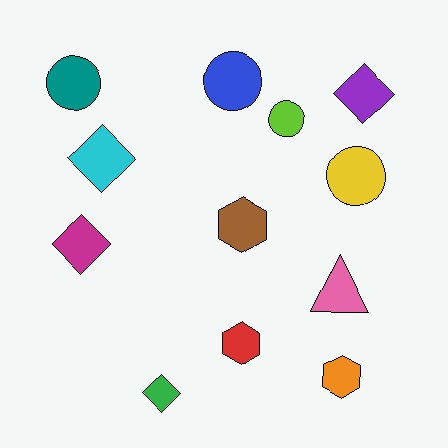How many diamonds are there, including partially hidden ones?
There are 4 diamonds.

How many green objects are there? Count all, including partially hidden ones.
There is 1 green object.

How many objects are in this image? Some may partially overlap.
There are 12 objects.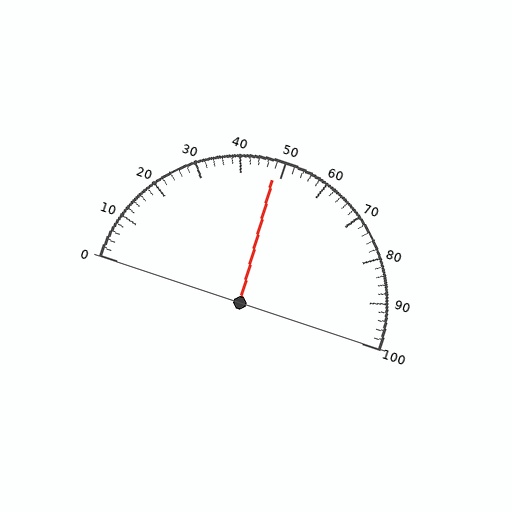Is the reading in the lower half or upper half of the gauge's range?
The reading is in the lower half of the range (0 to 100).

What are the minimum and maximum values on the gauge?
The gauge ranges from 0 to 100.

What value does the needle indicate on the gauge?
The needle indicates approximately 48.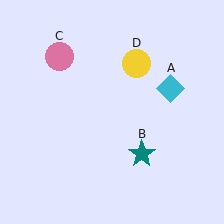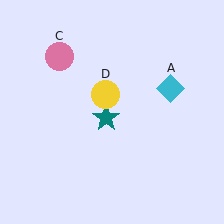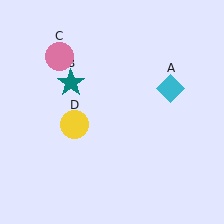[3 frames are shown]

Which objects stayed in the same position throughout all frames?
Cyan diamond (object A) and pink circle (object C) remained stationary.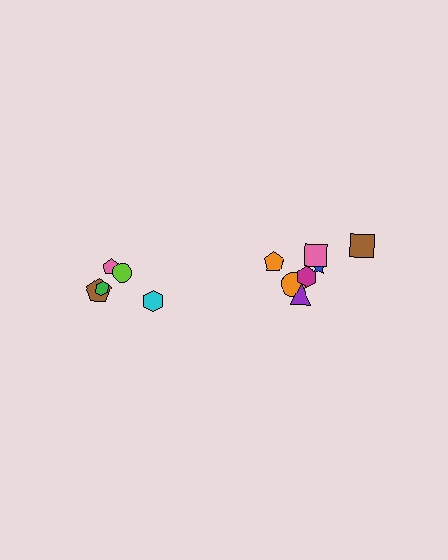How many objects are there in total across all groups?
There are 12 objects.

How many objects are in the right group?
There are 7 objects.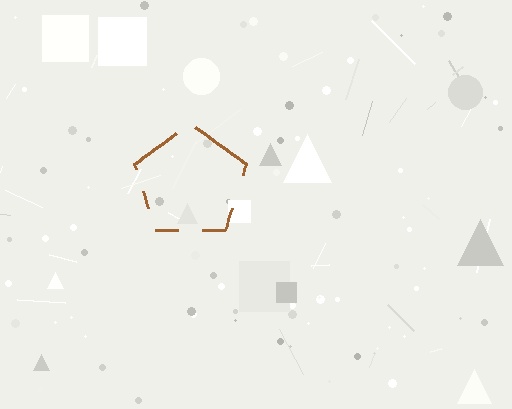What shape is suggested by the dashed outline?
The dashed outline suggests a pentagon.